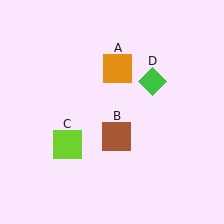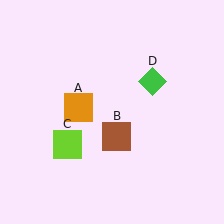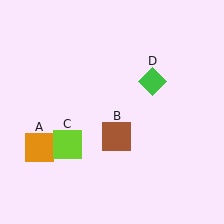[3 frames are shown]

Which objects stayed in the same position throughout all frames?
Brown square (object B) and lime square (object C) and green diamond (object D) remained stationary.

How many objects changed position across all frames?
1 object changed position: orange square (object A).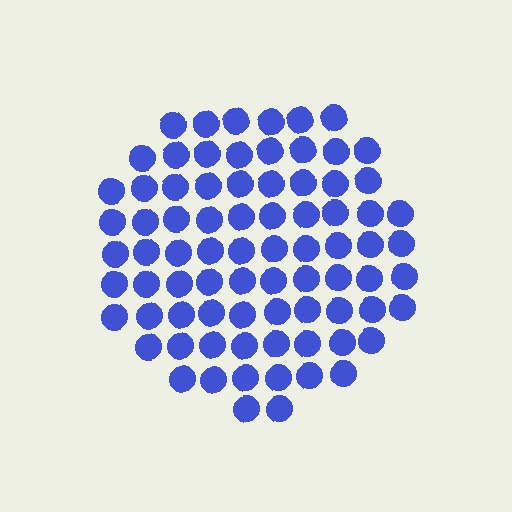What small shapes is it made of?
It is made of small circles.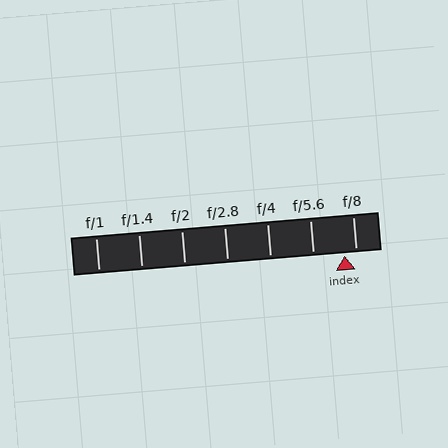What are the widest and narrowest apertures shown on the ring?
The widest aperture shown is f/1 and the narrowest is f/8.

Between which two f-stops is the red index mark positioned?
The index mark is between f/5.6 and f/8.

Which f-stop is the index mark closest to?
The index mark is closest to f/8.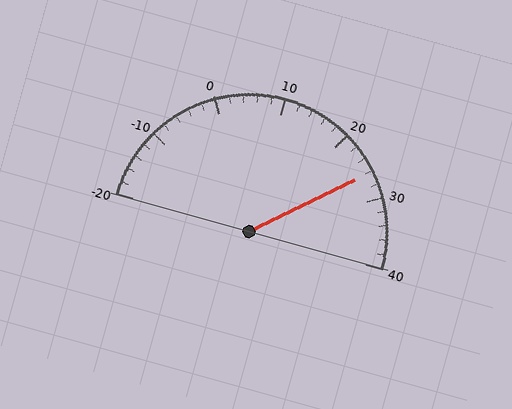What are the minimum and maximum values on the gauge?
The gauge ranges from -20 to 40.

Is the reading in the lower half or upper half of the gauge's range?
The reading is in the upper half of the range (-20 to 40).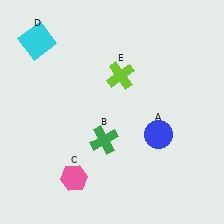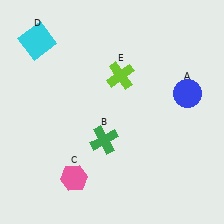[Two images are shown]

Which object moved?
The blue circle (A) moved up.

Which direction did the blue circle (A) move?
The blue circle (A) moved up.